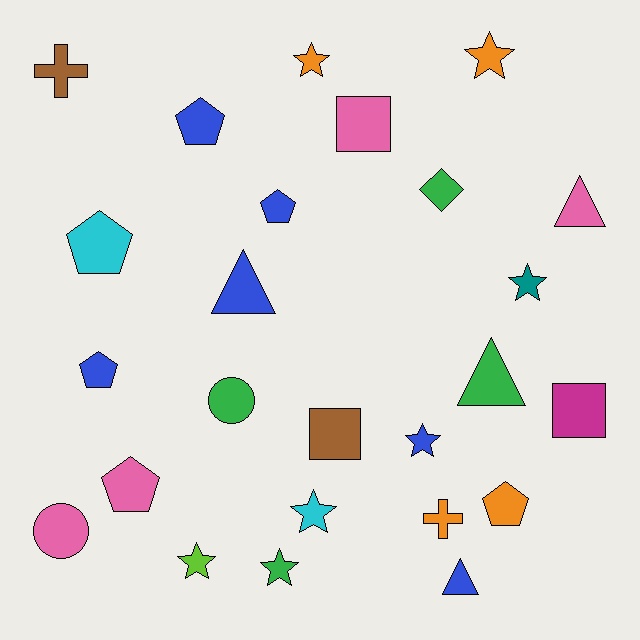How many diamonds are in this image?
There is 1 diamond.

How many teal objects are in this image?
There is 1 teal object.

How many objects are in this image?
There are 25 objects.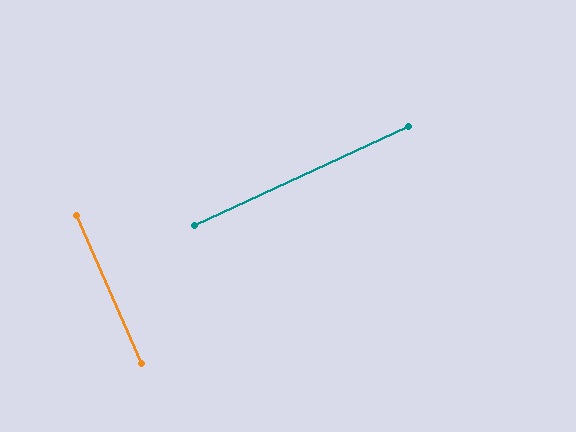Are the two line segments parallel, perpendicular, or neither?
Perpendicular — they meet at approximately 89°.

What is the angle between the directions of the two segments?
Approximately 89 degrees.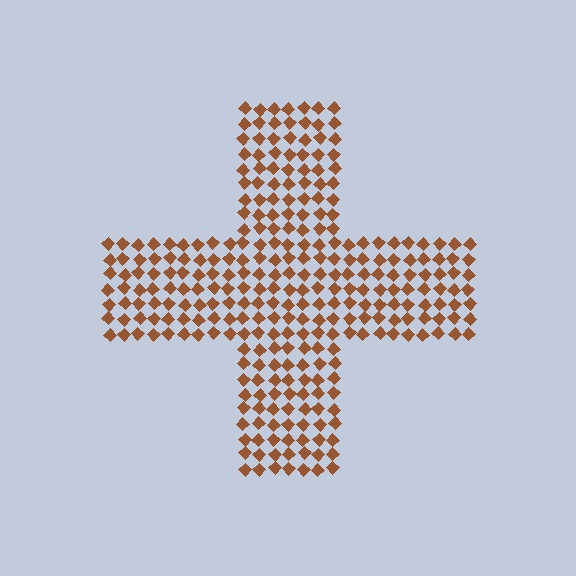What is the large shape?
The large shape is a cross.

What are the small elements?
The small elements are diamonds.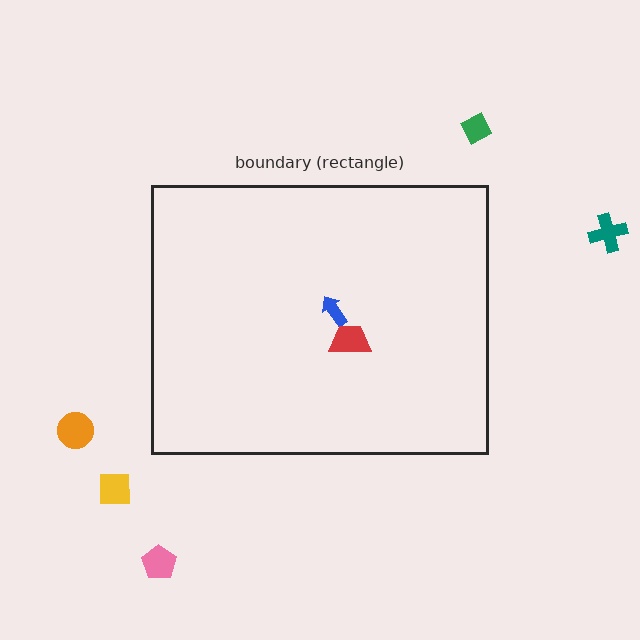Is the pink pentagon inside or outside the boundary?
Outside.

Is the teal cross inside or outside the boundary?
Outside.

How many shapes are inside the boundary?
2 inside, 5 outside.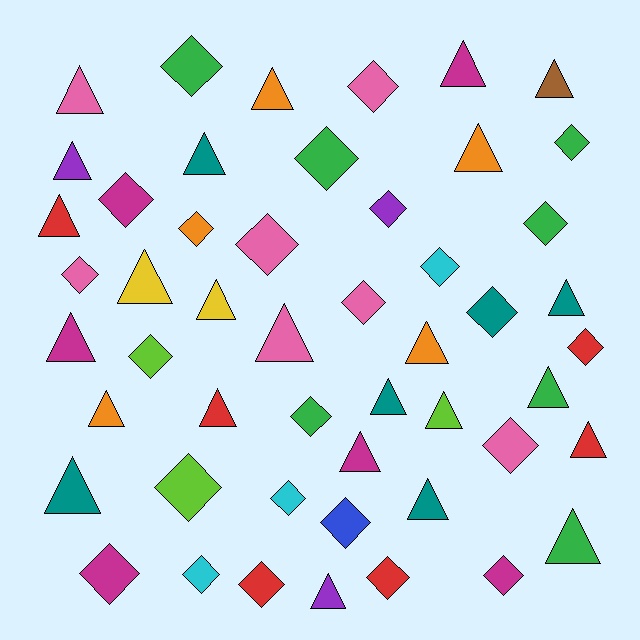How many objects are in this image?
There are 50 objects.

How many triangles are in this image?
There are 25 triangles.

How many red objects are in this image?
There are 6 red objects.